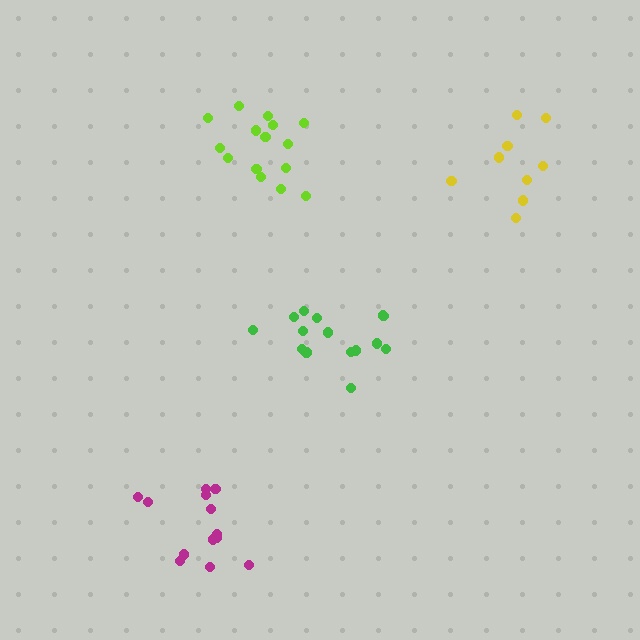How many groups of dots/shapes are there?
There are 4 groups.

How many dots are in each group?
Group 1: 9 dots, Group 2: 15 dots, Group 3: 13 dots, Group 4: 15 dots (52 total).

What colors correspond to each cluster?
The clusters are colored: yellow, green, magenta, lime.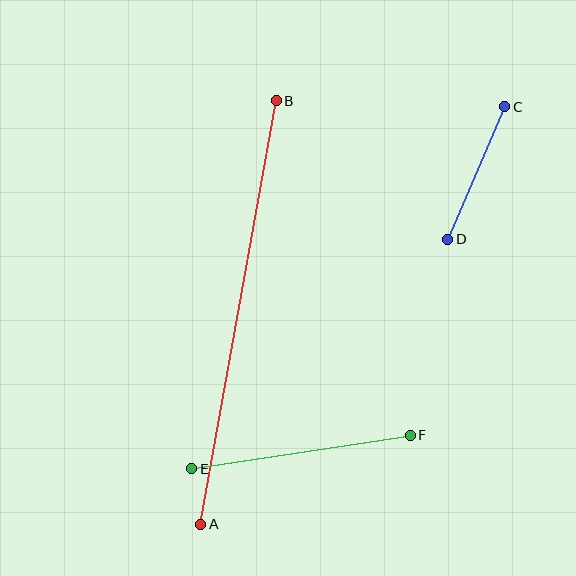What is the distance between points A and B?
The distance is approximately 431 pixels.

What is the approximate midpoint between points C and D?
The midpoint is at approximately (476, 173) pixels.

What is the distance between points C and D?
The distance is approximately 144 pixels.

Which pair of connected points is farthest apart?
Points A and B are farthest apart.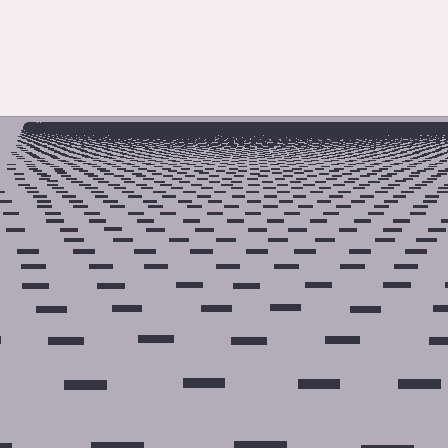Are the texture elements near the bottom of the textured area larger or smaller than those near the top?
Larger. Near the bottom, elements are closer to the viewer and appear at a bigger on-screen size.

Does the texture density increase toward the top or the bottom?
Density increases toward the top.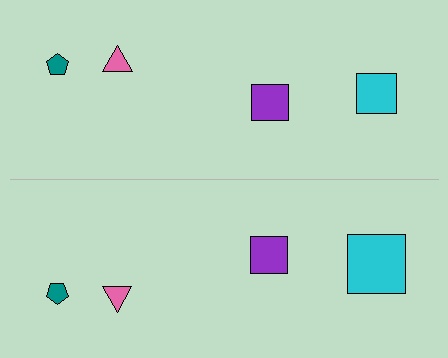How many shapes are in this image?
There are 8 shapes in this image.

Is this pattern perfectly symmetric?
No, the pattern is not perfectly symmetric. The cyan square on the bottom side has a different size than its mirror counterpart.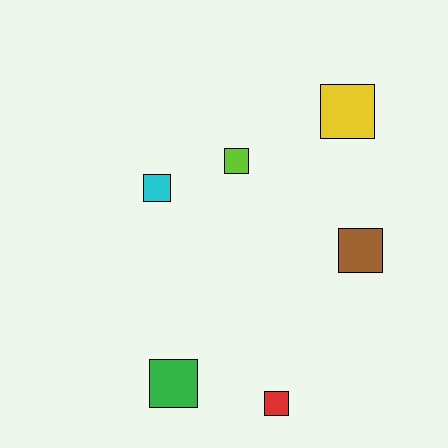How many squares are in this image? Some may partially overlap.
There are 6 squares.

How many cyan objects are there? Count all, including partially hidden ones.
There is 1 cyan object.